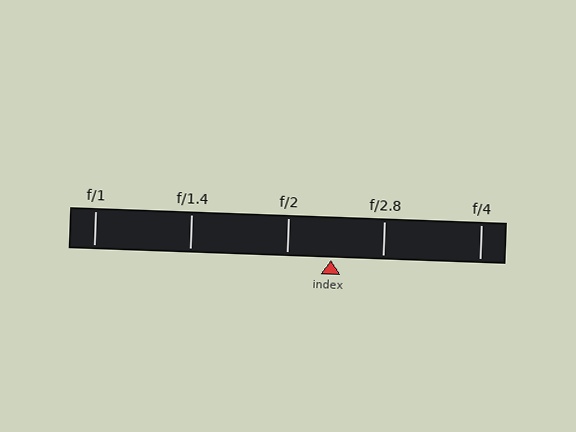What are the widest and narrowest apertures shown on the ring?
The widest aperture shown is f/1 and the narrowest is f/4.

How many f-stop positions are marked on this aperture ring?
There are 5 f-stop positions marked.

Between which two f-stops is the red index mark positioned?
The index mark is between f/2 and f/2.8.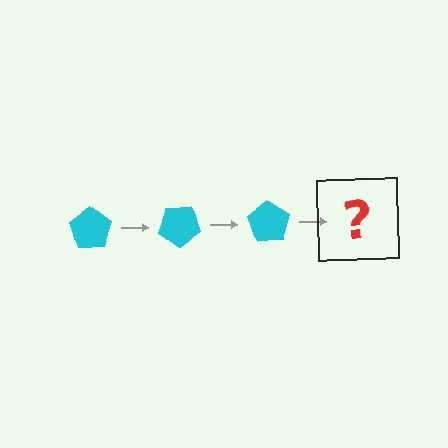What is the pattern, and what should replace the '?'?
The pattern is that the pentagon rotates 35 degrees each step. The '?' should be a cyan pentagon rotated 105 degrees.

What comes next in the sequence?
The next element should be a cyan pentagon rotated 105 degrees.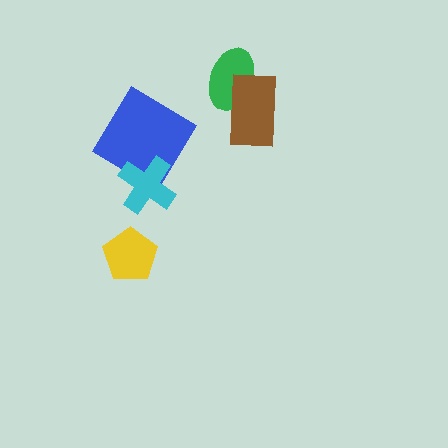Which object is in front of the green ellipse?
The brown rectangle is in front of the green ellipse.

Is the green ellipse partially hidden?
Yes, it is partially covered by another shape.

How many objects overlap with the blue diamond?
1 object overlaps with the blue diamond.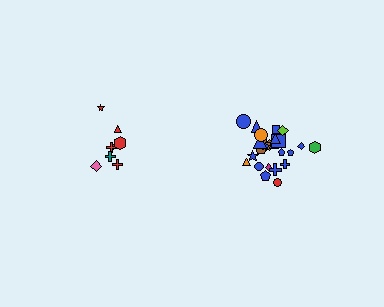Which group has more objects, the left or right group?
The right group.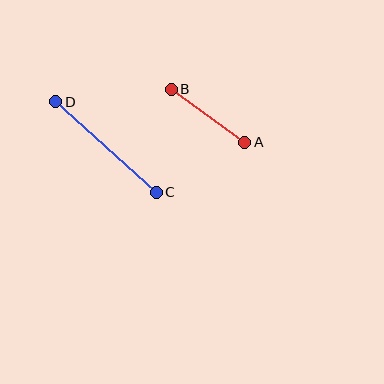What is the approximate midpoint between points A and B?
The midpoint is at approximately (208, 116) pixels.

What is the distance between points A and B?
The distance is approximately 91 pixels.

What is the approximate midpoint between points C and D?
The midpoint is at approximately (106, 147) pixels.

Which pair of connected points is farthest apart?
Points C and D are farthest apart.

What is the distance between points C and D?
The distance is approximately 135 pixels.